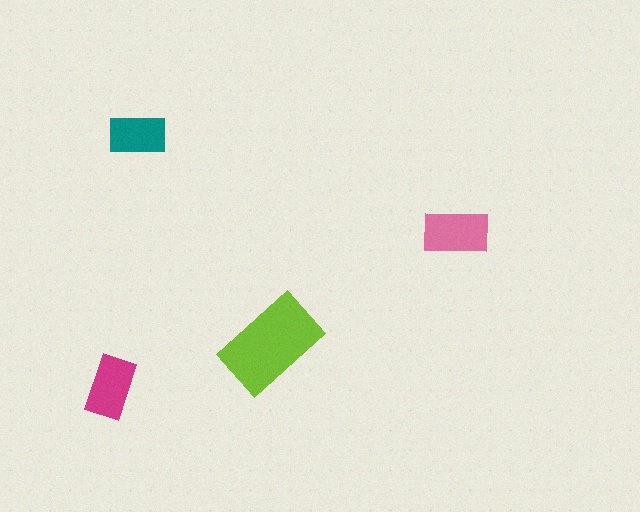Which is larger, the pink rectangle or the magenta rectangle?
The pink one.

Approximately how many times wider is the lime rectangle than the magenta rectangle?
About 1.5 times wider.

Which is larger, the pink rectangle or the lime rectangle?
The lime one.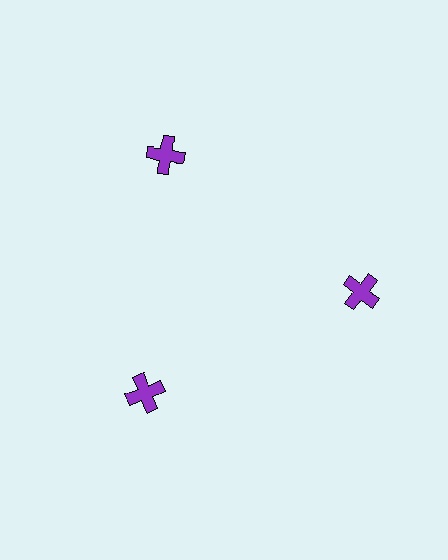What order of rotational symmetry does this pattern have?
This pattern has 3-fold rotational symmetry.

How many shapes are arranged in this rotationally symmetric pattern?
There are 3 shapes, arranged in 3 groups of 1.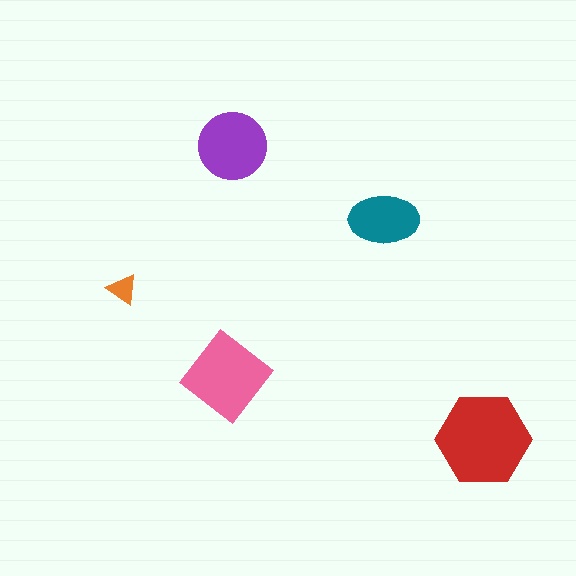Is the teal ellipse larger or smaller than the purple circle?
Smaller.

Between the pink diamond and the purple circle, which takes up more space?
The pink diamond.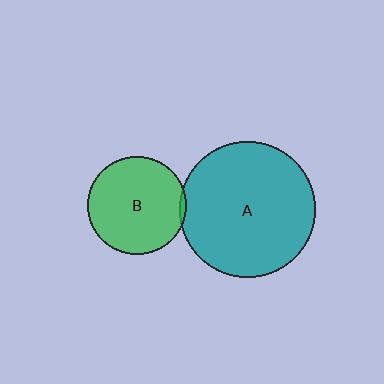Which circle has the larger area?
Circle A (teal).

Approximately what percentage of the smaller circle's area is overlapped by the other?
Approximately 5%.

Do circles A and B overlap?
Yes.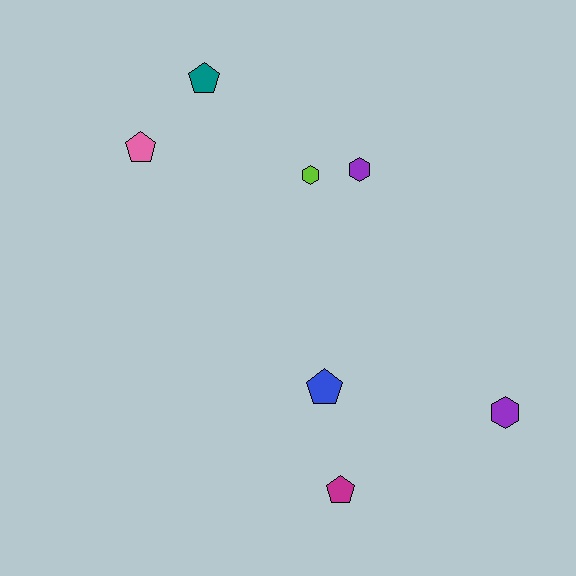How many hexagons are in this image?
There are 3 hexagons.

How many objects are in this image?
There are 7 objects.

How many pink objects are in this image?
There is 1 pink object.